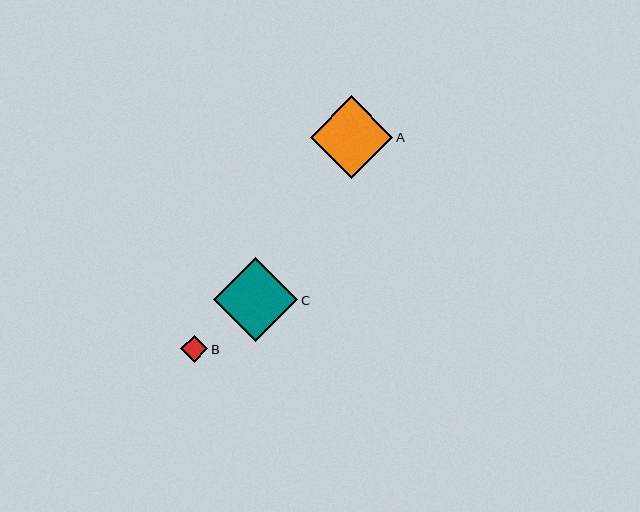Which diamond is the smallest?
Diamond B is the smallest with a size of approximately 27 pixels.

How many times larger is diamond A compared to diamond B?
Diamond A is approximately 3.1 times the size of diamond B.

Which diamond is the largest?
Diamond C is the largest with a size of approximately 84 pixels.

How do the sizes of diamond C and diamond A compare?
Diamond C and diamond A are approximately the same size.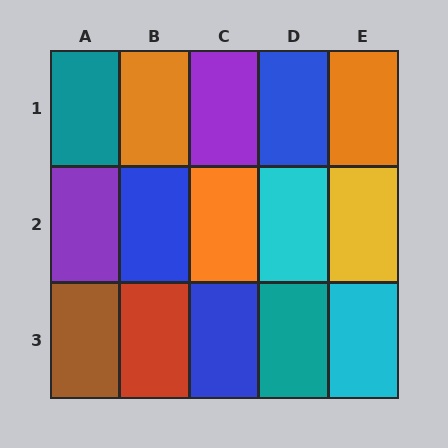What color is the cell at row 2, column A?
Purple.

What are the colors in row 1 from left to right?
Teal, orange, purple, blue, orange.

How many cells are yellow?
1 cell is yellow.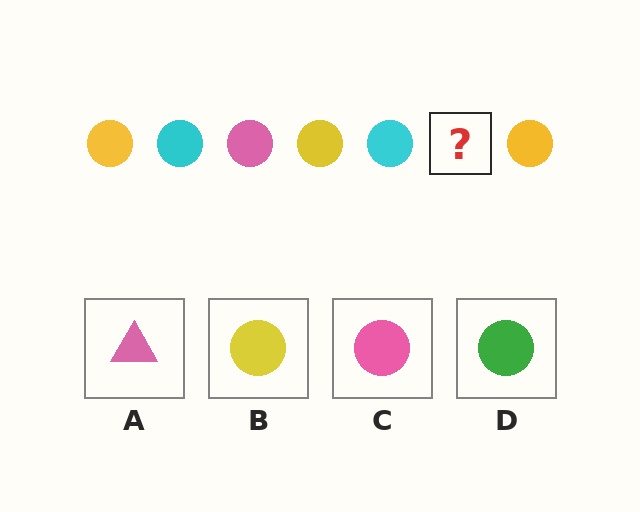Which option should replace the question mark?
Option C.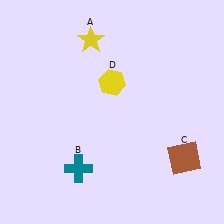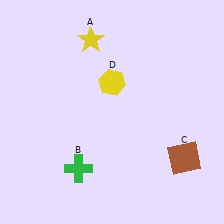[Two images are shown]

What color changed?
The cross (B) changed from teal in Image 1 to green in Image 2.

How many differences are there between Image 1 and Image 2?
There is 1 difference between the two images.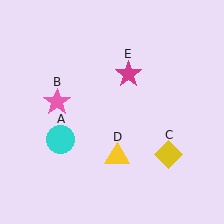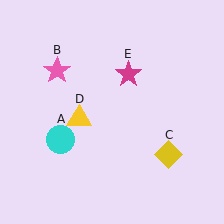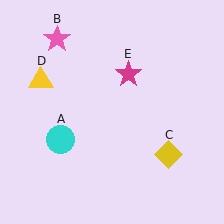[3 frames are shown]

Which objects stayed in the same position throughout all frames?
Cyan circle (object A) and yellow diamond (object C) and magenta star (object E) remained stationary.